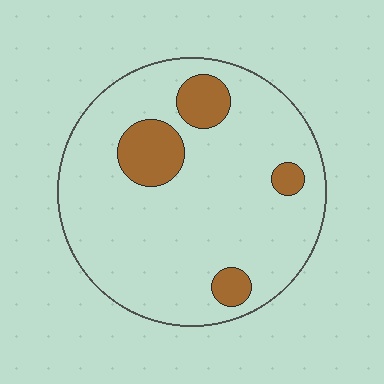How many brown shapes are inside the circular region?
4.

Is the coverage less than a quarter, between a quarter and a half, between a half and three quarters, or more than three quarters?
Less than a quarter.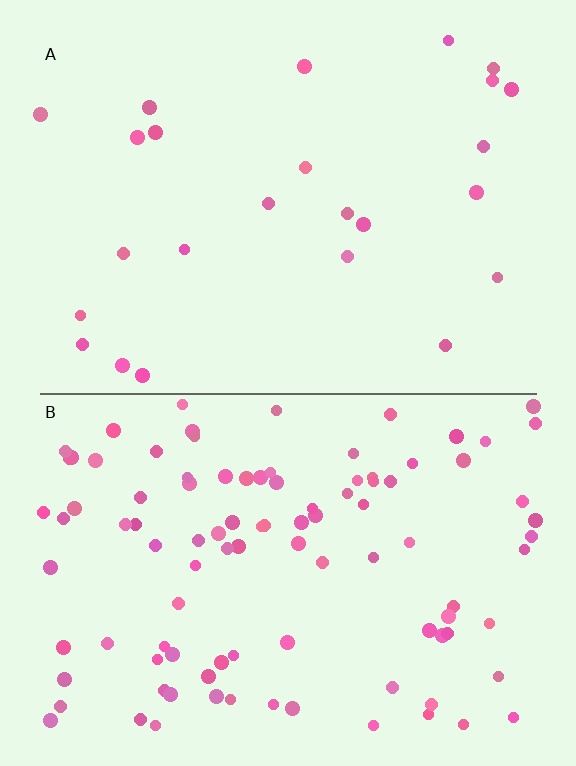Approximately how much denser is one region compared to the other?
Approximately 4.1× — region B over region A.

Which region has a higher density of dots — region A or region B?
B (the bottom).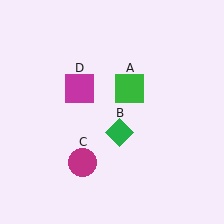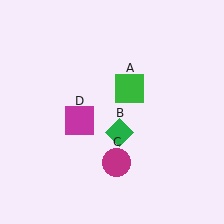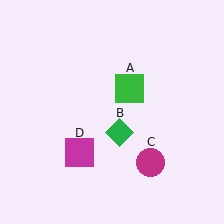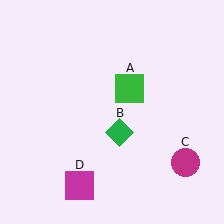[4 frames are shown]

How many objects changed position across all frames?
2 objects changed position: magenta circle (object C), magenta square (object D).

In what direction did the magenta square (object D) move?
The magenta square (object D) moved down.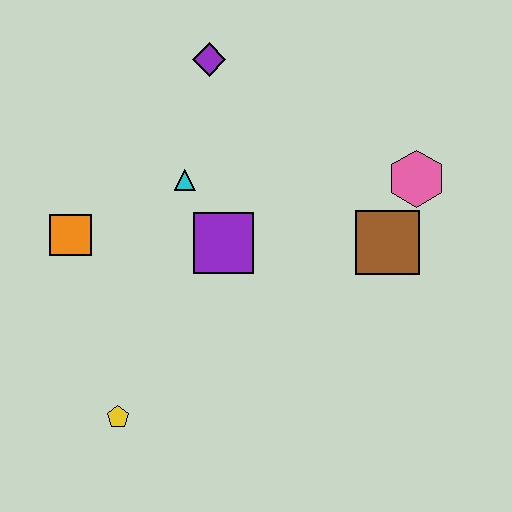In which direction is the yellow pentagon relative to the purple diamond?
The yellow pentagon is below the purple diamond.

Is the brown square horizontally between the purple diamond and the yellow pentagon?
No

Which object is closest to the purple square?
The cyan triangle is closest to the purple square.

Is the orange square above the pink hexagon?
No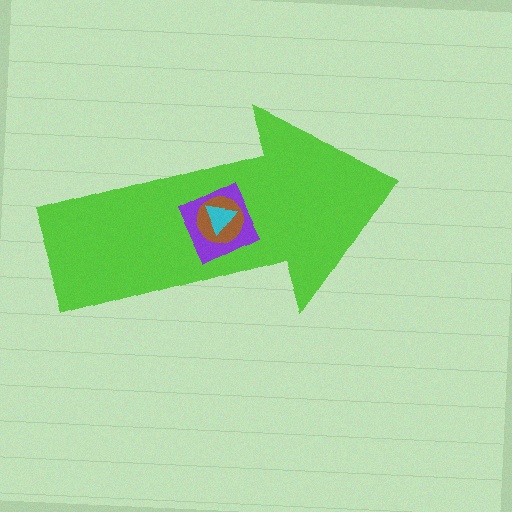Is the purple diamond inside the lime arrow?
Yes.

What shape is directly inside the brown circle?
The cyan triangle.